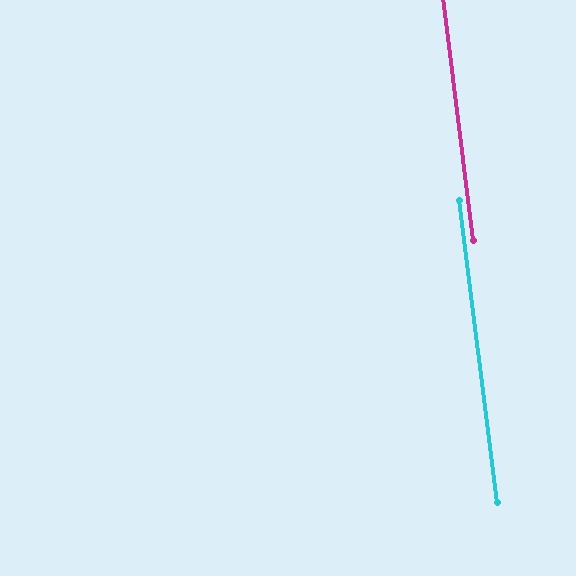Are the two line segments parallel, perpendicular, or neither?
Parallel — their directions differ by only 0.3°.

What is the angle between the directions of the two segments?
Approximately 0 degrees.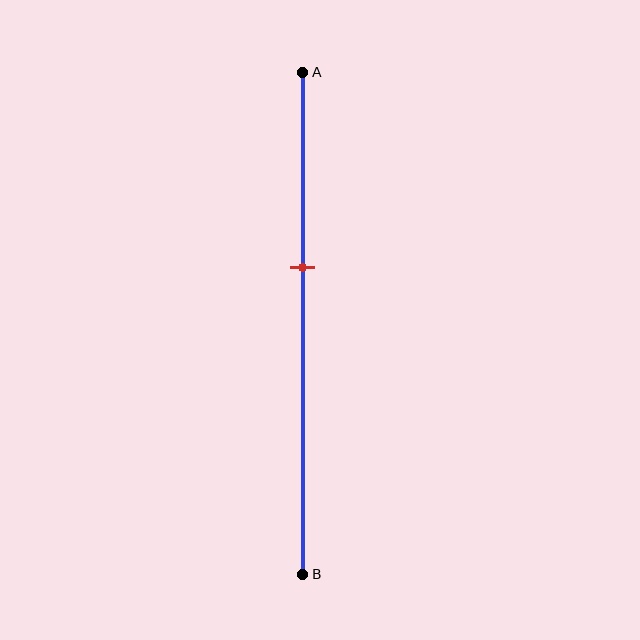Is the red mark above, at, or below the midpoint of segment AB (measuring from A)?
The red mark is above the midpoint of segment AB.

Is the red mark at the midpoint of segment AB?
No, the mark is at about 40% from A, not at the 50% midpoint.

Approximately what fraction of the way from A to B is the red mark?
The red mark is approximately 40% of the way from A to B.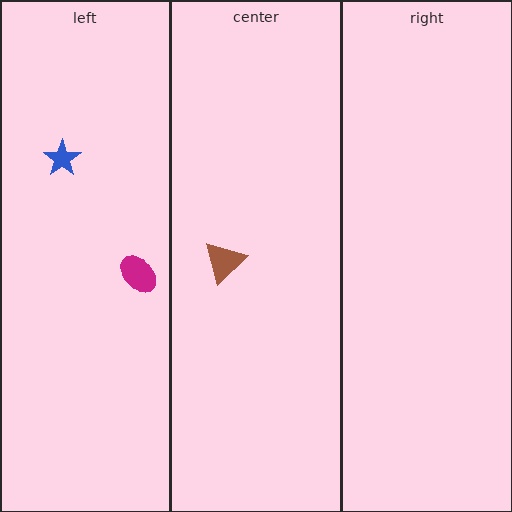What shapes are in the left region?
The magenta ellipse, the blue star.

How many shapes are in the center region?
1.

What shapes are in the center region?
The brown triangle.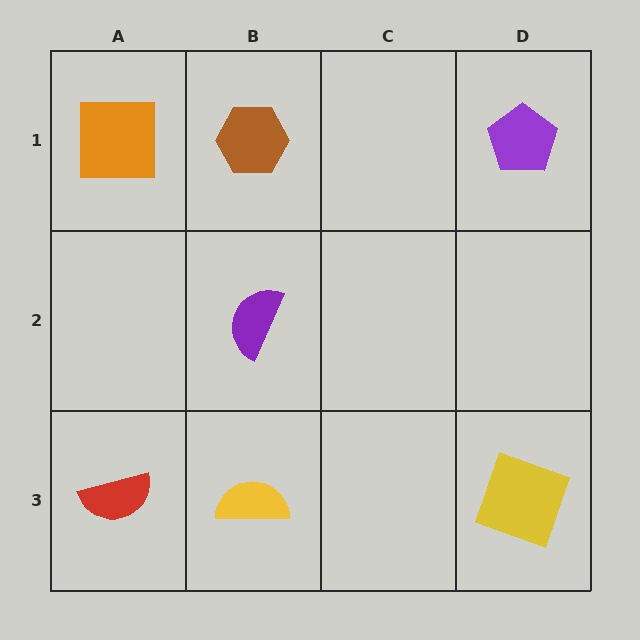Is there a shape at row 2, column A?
No, that cell is empty.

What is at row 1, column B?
A brown hexagon.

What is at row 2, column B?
A purple semicircle.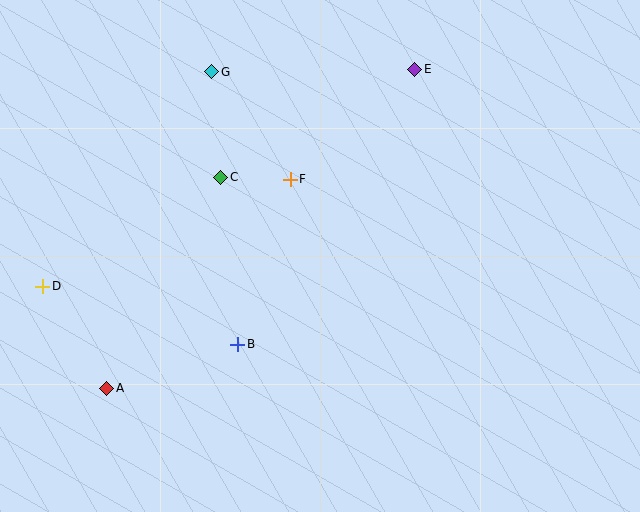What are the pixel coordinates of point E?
Point E is at (414, 69).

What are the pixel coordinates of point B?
Point B is at (238, 344).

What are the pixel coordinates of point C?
Point C is at (221, 177).